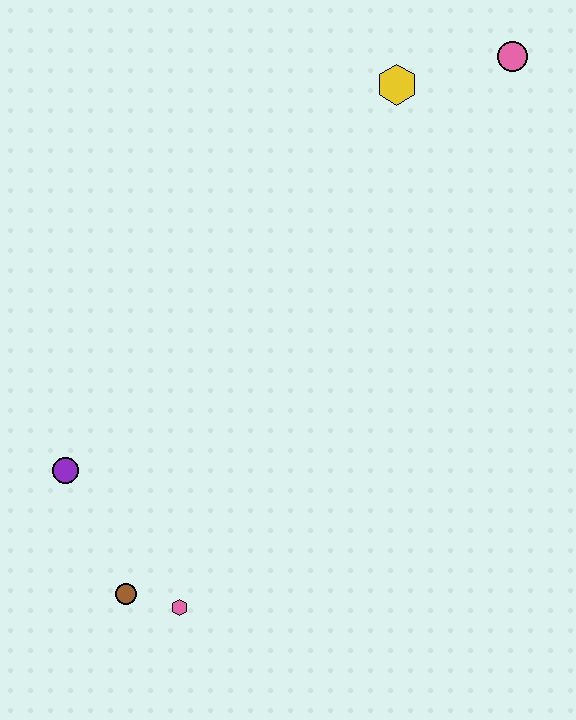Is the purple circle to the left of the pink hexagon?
Yes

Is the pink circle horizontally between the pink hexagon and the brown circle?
No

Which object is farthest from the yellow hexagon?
The brown circle is farthest from the yellow hexagon.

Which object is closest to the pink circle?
The yellow hexagon is closest to the pink circle.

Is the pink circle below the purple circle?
No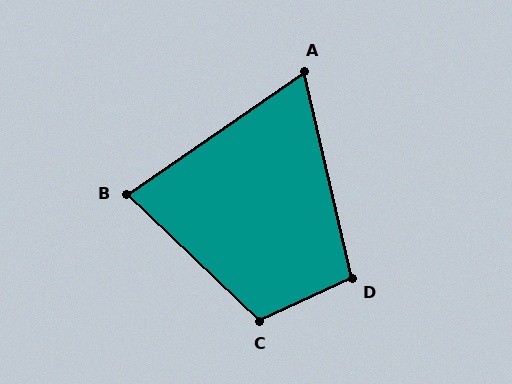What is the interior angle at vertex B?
Approximately 78 degrees (acute).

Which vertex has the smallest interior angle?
A, at approximately 69 degrees.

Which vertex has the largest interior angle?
C, at approximately 111 degrees.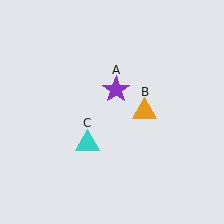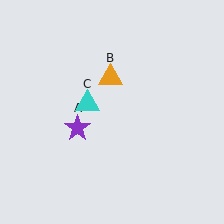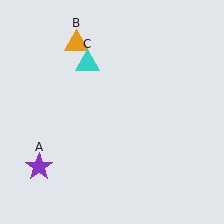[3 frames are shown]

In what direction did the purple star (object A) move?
The purple star (object A) moved down and to the left.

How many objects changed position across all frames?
3 objects changed position: purple star (object A), orange triangle (object B), cyan triangle (object C).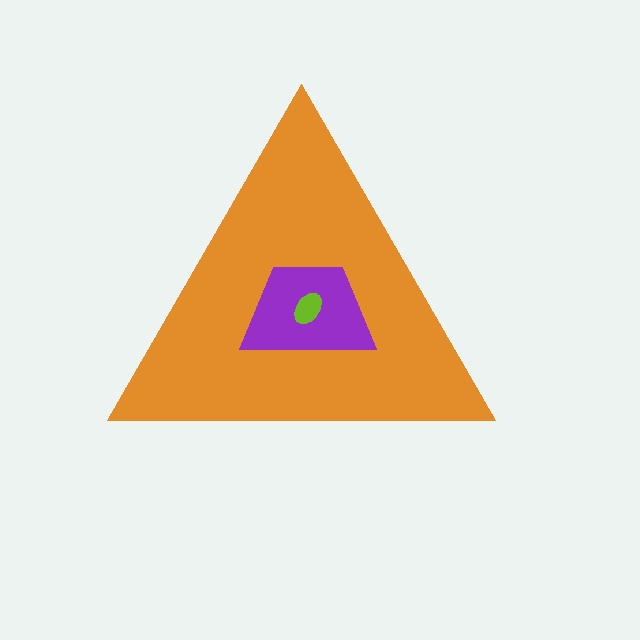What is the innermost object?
The lime ellipse.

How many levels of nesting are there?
3.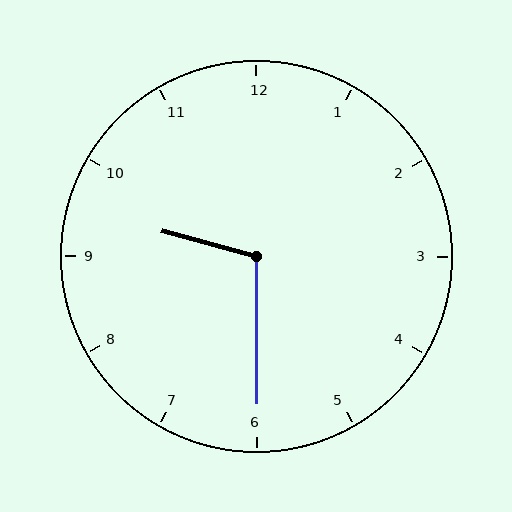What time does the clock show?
9:30.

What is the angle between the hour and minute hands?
Approximately 105 degrees.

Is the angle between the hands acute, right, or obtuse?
It is obtuse.